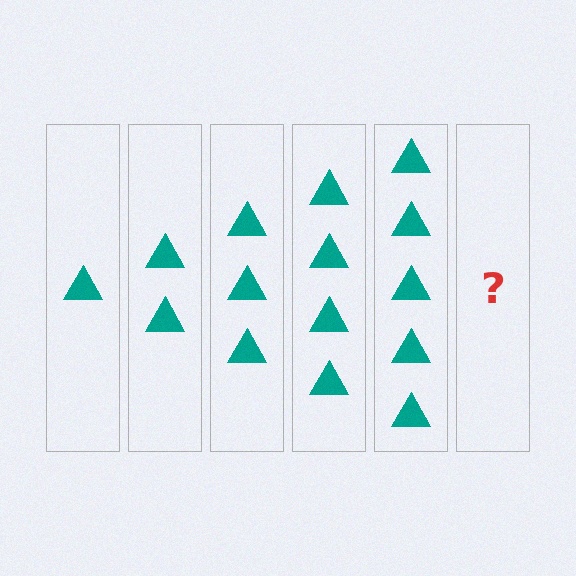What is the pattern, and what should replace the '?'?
The pattern is that each step adds one more triangle. The '?' should be 6 triangles.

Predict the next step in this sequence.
The next step is 6 triangles.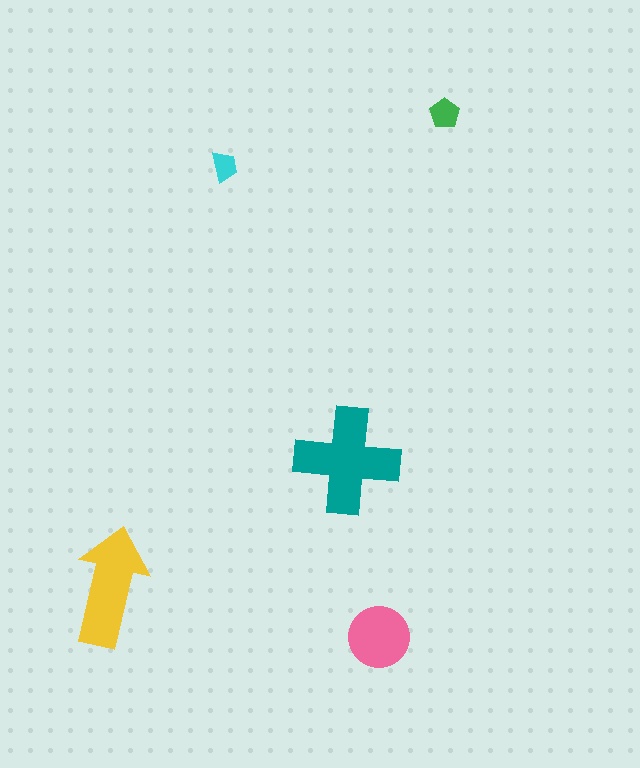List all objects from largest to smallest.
The teal cross, the yellow arrow, the pink circle, the green pentagon, the cyan trapezoid.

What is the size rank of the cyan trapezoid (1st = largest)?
5th.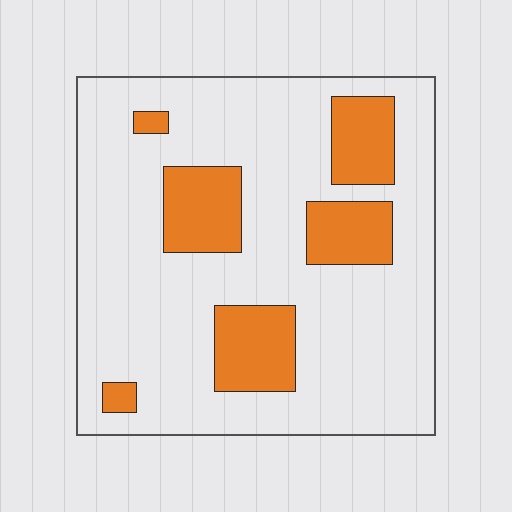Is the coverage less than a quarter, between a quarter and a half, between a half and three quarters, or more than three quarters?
Less than a quarter.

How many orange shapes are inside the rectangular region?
6.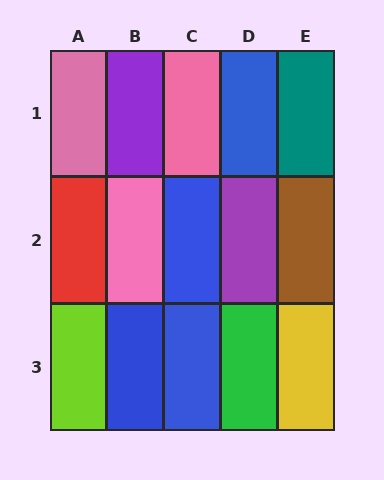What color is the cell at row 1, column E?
Teal.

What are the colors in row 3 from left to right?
Lime, blue, blue, green, yellow.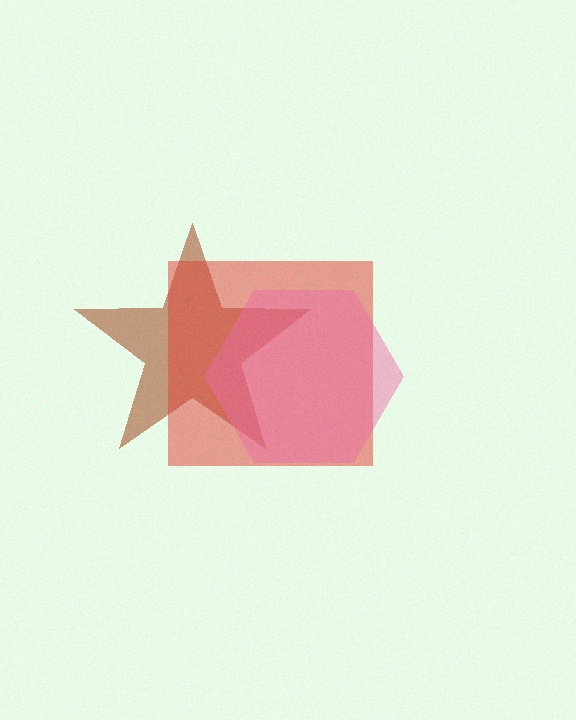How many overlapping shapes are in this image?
There are 3 overlapping shapes in the image.